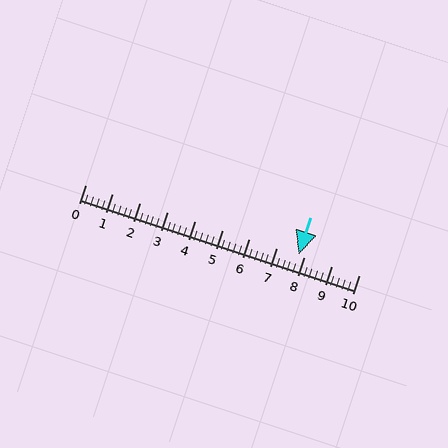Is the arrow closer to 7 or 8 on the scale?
The arrow is closer to 8.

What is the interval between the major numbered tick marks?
The major tick marks are spaced 1 units apart.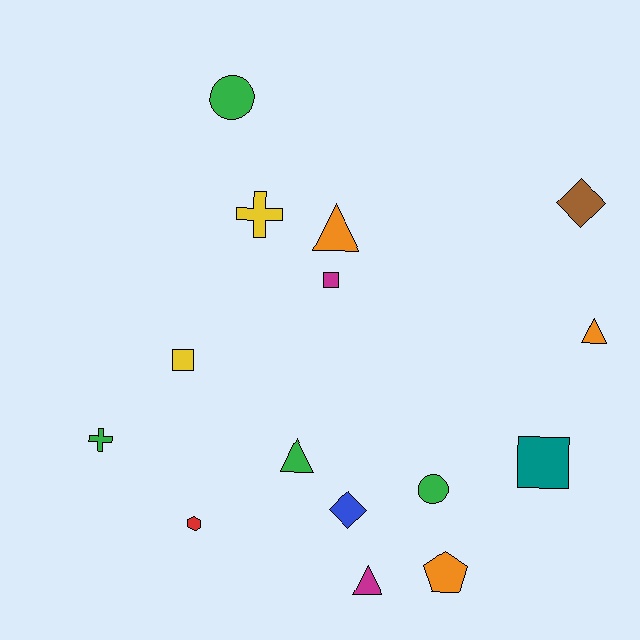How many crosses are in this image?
There are 2 crosses.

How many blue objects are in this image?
There is 1 blue object.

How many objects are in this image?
There are 15 objects.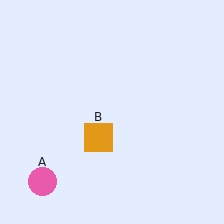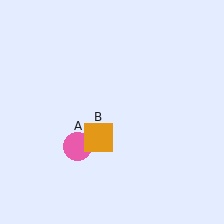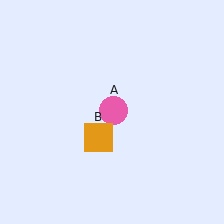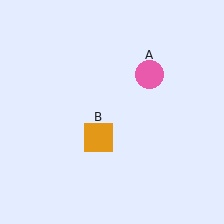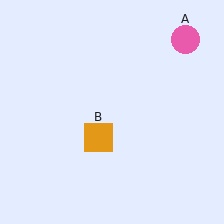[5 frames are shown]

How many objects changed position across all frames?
1 object changed position: pink circle (object A).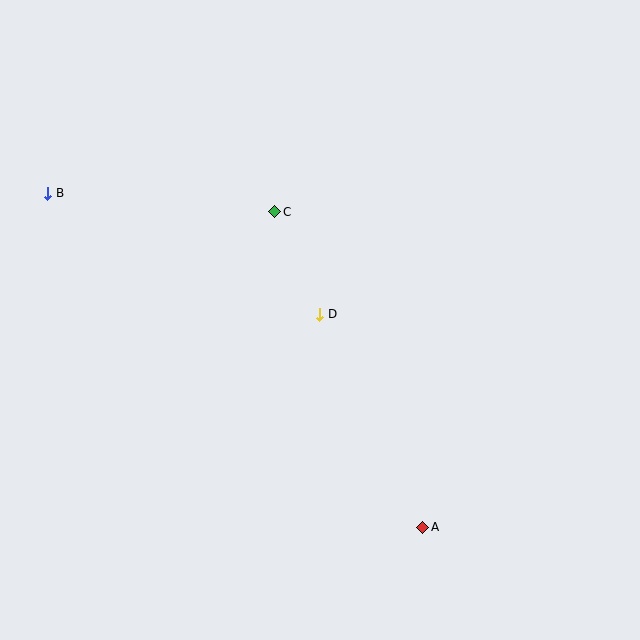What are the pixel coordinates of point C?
Point C is at (275, 212).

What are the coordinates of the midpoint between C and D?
The midpoint between C and D is at (297, 263).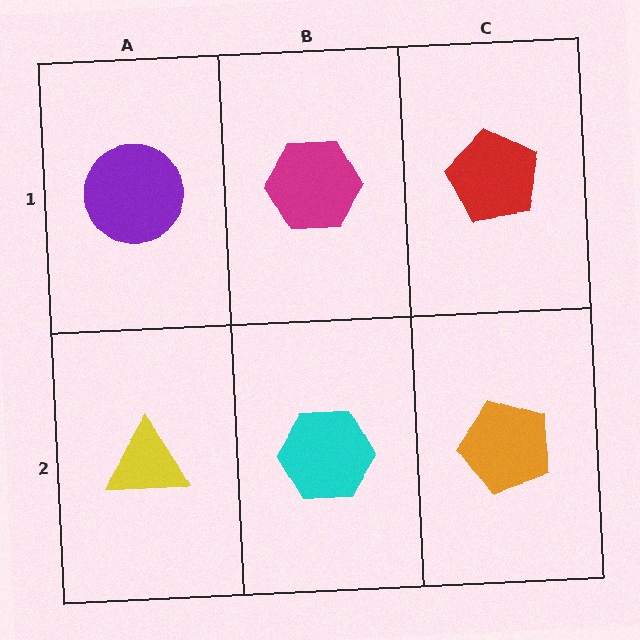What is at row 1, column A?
A purple circle.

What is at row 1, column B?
A magenta hexagon.